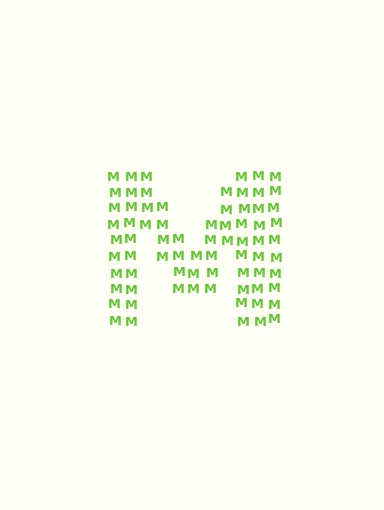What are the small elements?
The small elements are letter M's.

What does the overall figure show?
The overall figure shows the letter M.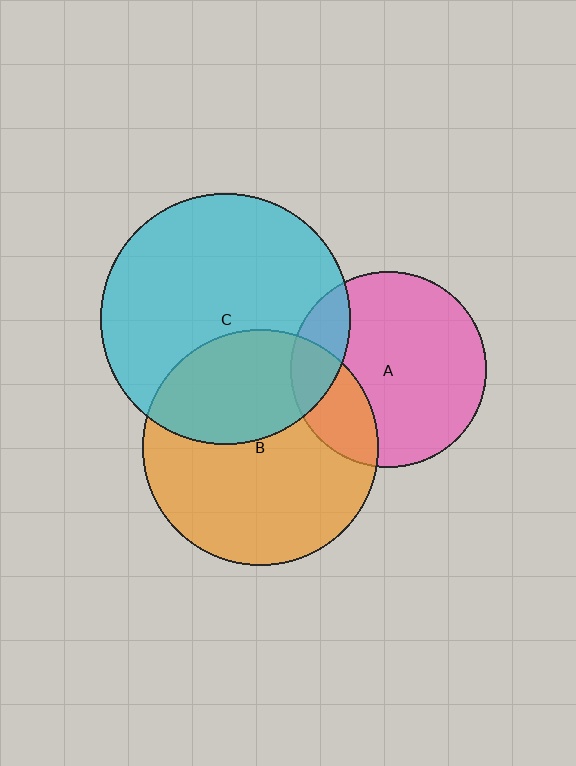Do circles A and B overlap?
Yes.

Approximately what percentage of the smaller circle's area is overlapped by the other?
Approximately 25%.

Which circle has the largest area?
Circle C (cyan).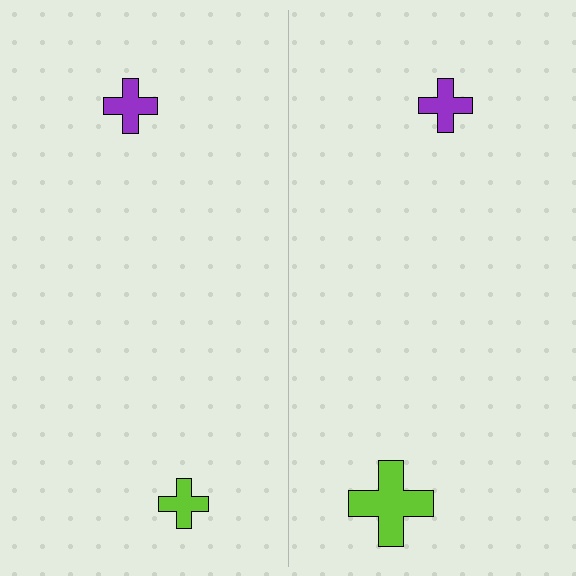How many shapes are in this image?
There are 4 shapes in this image.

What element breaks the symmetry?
The lime cross on the right side has a different size than its mirror counterpart.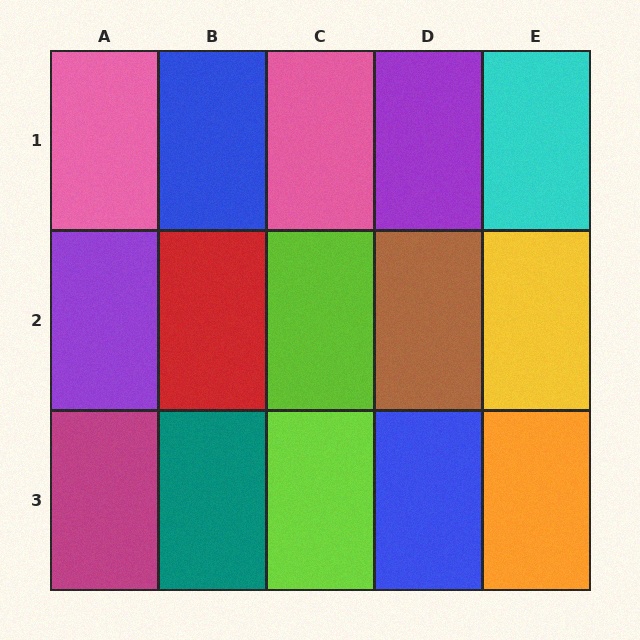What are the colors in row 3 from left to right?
Magenta, teal, lime, blue, orange.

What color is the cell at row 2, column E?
Yellow.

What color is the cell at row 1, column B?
Blue.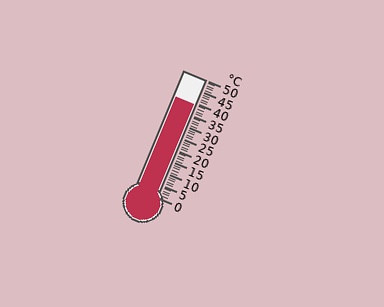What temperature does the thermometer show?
The thermometer shows approximately 39°C.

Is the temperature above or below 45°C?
The temperature is below 45°C.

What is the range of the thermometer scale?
The thermometer scale ranges from 0°C to 50°C.